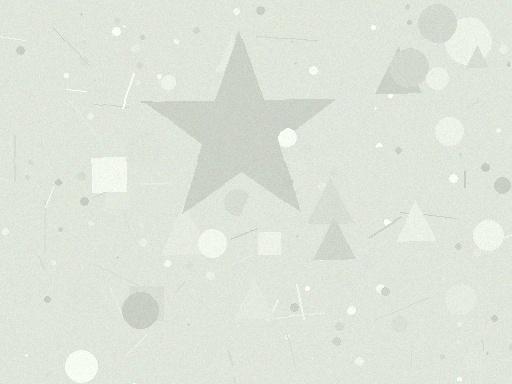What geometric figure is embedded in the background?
A star is embedded in the background.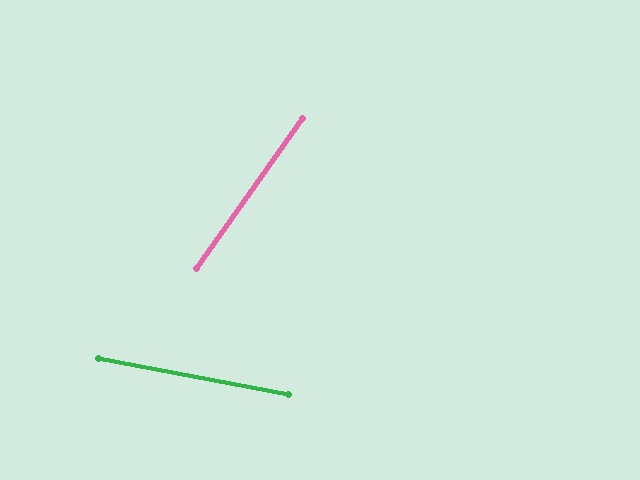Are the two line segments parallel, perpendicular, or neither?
Neither parallel nor perpendicular — they differ by about 66°.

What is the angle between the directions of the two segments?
Approximately 66 degrees.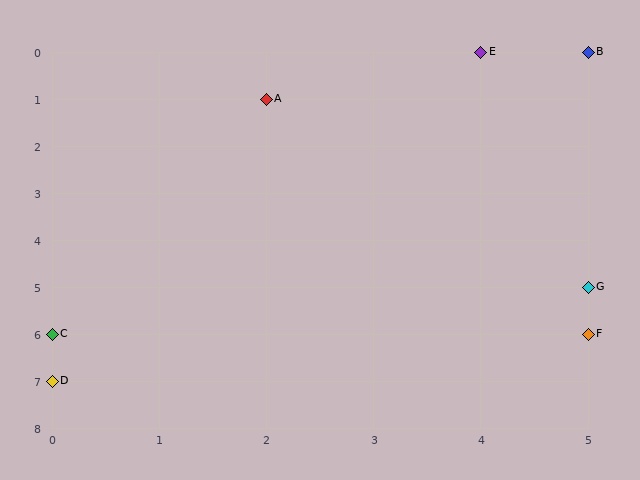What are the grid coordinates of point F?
Point F is at grid coordinates (5, 6).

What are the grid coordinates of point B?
Point B is at grid coordinates (5, 0).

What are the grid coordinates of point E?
Point E is at grid coordinates (4, 0).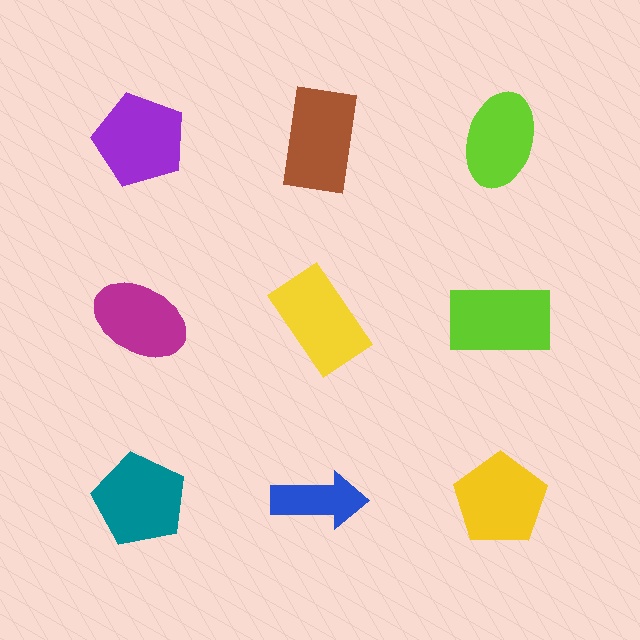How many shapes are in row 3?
3 shapes.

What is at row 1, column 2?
A brown rectangle.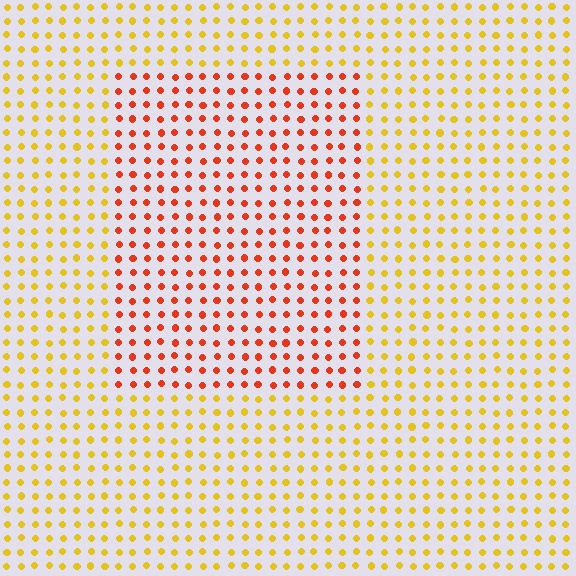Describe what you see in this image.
The image is filled with small yellow elements in a uniform arrangement. A rectangle-shaped region is visible where the elements are tinted to a slightly different hue, forming a subtle color boundary.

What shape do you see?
I see a rectangle.